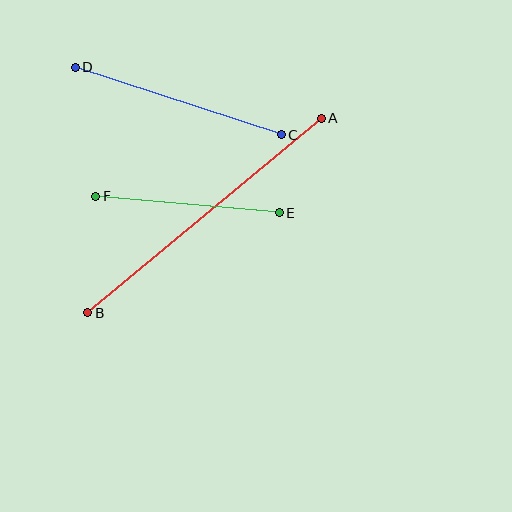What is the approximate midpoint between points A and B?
The midpoint is at approximately (205, 215) pixels.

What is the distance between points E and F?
The distance is approximately 184 pixels.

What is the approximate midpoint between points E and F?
The midpoint is at approximately (187, 205) pixels.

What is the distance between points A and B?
The distance is approximately 304 pixels.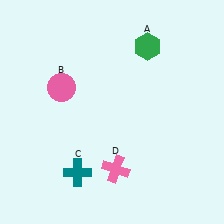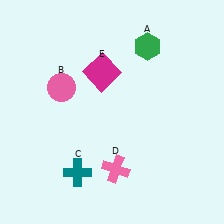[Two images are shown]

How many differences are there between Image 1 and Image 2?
There is 1 difference between the two images.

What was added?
A magenta square (E) was added in Image 2.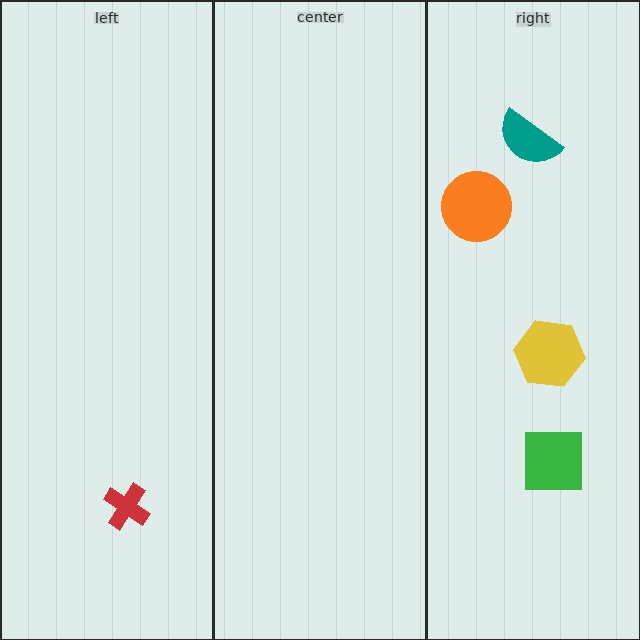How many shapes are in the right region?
4.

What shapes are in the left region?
The red cross.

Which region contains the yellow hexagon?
The right region.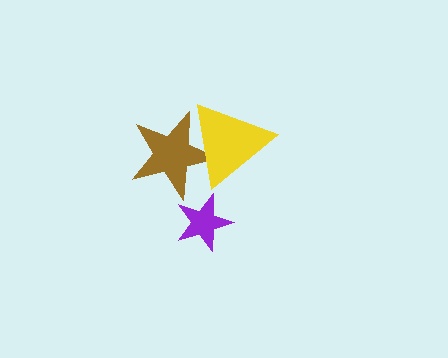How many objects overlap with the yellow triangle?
1 object overlaps with the yellow triangle.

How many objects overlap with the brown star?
1 object overlaps with the brown star.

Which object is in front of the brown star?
The yellow triangle is in front of the brown star.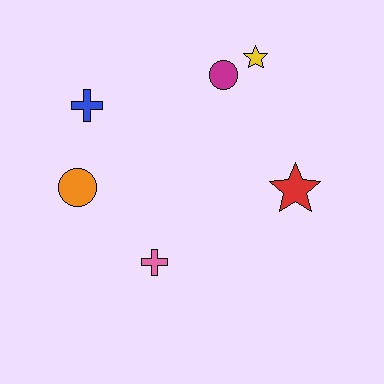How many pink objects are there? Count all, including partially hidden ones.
There is 1 pink object.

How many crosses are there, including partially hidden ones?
There are 2 crosses.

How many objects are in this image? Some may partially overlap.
There are 6 objects.